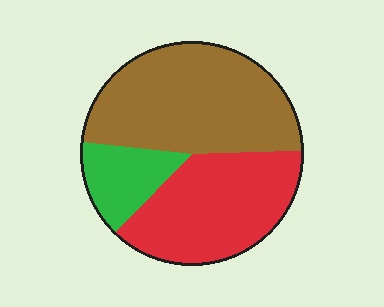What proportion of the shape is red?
Red covers roughly 40% of the shape.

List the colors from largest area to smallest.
From largest to smallest: brown, red, green.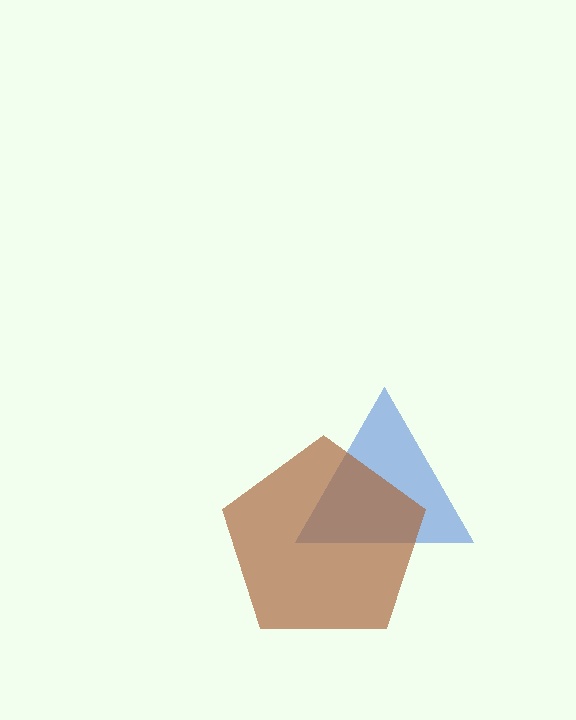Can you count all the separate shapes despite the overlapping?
Yes, there are 2 separate shapes.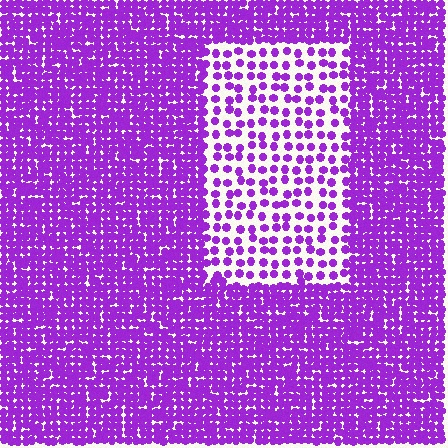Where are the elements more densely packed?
The elements are more densely packed outside the rectangle boundary.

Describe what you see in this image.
The image contains small purple elements arranged at two different densities. A rectangle-shaped region is visible where the elements are less densely packed than the surrounding area.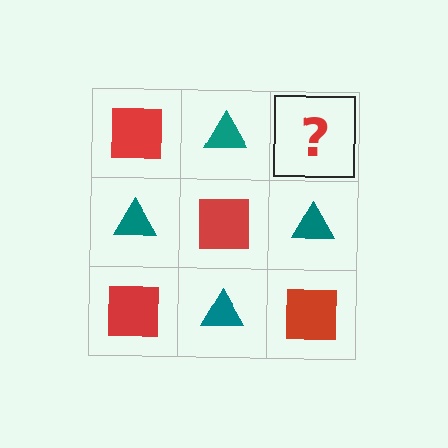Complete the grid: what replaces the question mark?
The question mark should be replaced with a red square.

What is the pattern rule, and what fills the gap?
The rule is that it alternates red square and teal triangle in a checkerboard pattern. The gap should be filled with a red square.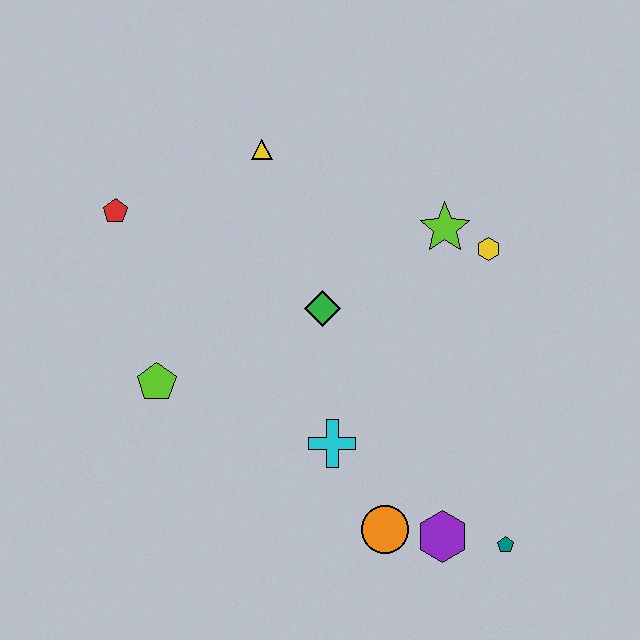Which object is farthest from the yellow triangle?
The teal pentagon is farthest from the yellow triangle.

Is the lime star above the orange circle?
Yes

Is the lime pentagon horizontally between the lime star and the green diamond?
No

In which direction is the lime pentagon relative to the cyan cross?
The lime pentagon is to the left of the cyan cross.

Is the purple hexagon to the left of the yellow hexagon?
Yes